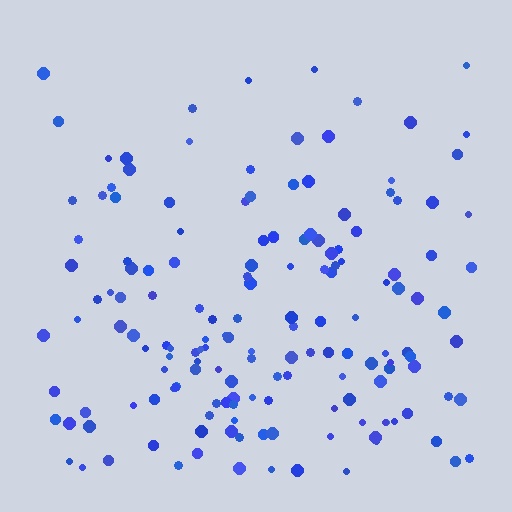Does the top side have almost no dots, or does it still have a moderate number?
Still a moderate number, just noticeably fewer than the bottom.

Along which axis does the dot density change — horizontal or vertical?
Vertical.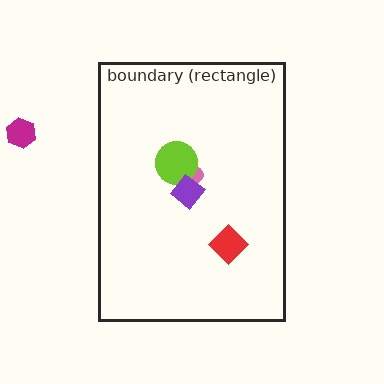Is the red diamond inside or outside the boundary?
Inside.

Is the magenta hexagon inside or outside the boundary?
Outside.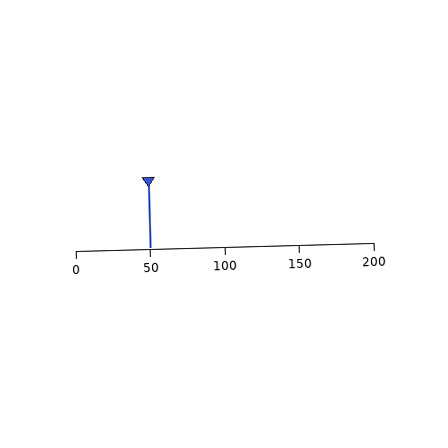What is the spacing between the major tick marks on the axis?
The major ticks are spaced 50 apart.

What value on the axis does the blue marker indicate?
The marker indicates approximately 50.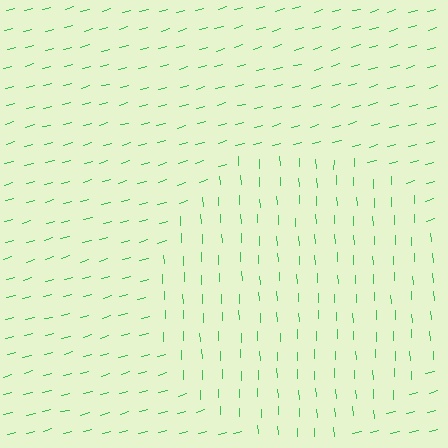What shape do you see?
I see a circle.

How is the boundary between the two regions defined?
The boundary is defined purely by a change in line orientation (approximately 77 degrees difference). All lines are the same color and thickness.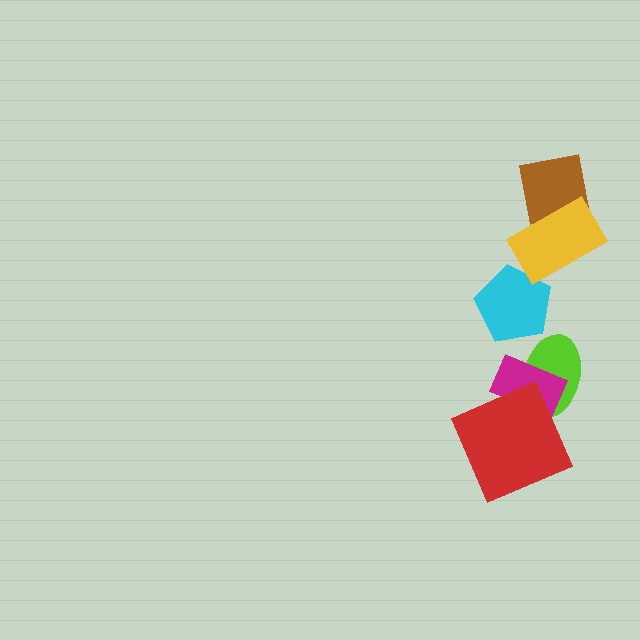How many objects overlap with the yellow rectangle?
1 object overlaps with the yellow rectangle.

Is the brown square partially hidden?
Yes, it is partially covered by another shape.